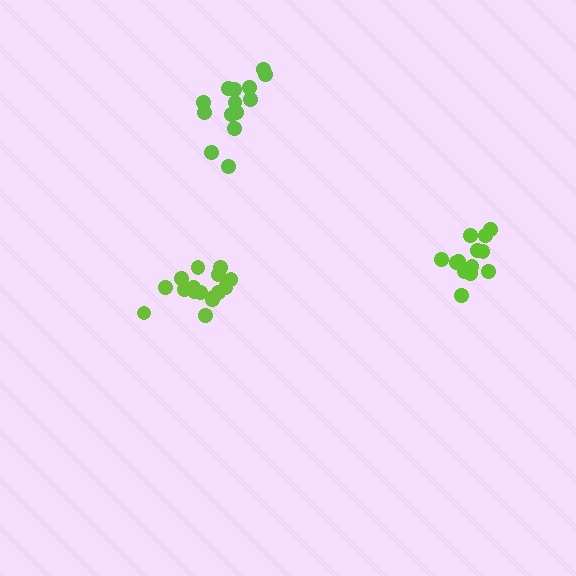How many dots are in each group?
Group 1: 16 dots, Group 2: 15 dots, Group 3: 13 dots (44 total).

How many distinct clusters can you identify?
There are 3 distinct clusters.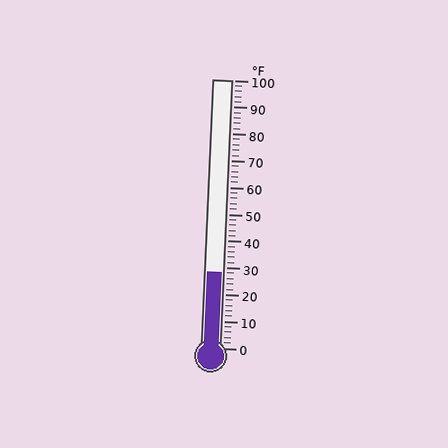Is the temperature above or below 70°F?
The temperature is below 70°F.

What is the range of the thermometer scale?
The thermometer scale ranges from 0°F to 100°F.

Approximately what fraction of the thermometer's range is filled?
The thermometer is filled to approximately 30% of its range.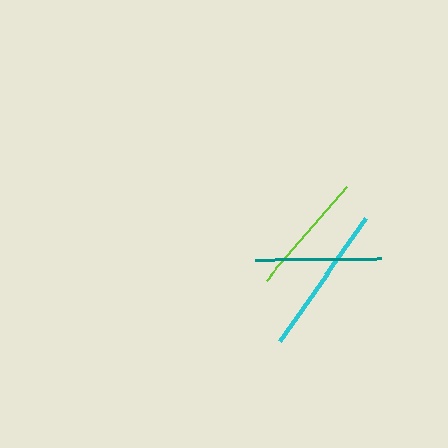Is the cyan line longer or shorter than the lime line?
The cyan line is longer than the lime line.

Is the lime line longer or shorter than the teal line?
The teal line is longer than the lime line.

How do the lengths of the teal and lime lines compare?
The teal and lime lines are approximately the same length.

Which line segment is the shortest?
The lime line is the shortest at approximately 123 pixels.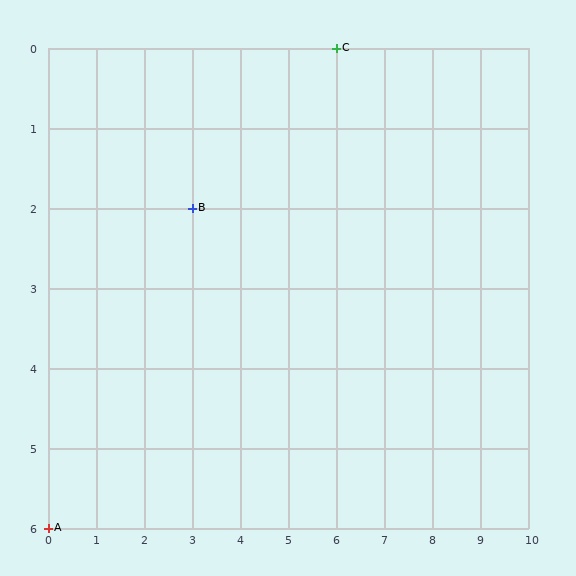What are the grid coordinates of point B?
Point B is at grid coordinates (3, 2).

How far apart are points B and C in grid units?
Points B and C are 3 columns and 2 rows apart (about 3.6 grid units diagonally).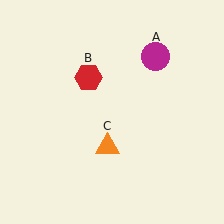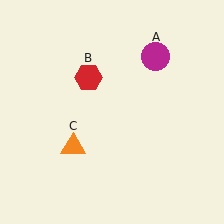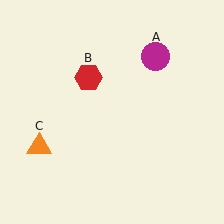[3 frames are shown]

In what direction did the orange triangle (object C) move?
The orange triangle (object C) moved left.